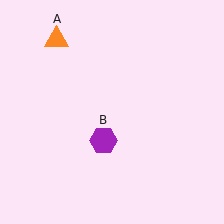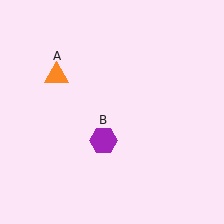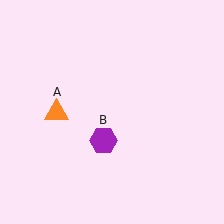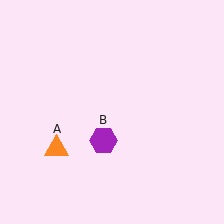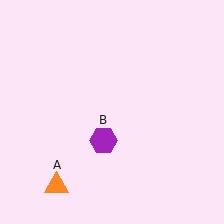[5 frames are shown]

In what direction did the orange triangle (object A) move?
The orange triangle (object A) moved down.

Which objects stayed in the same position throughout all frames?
Purple hexagon (object B) remained stationary.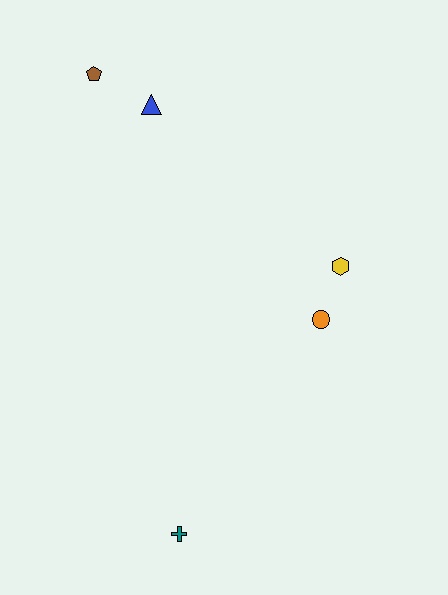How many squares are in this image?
There are no squares.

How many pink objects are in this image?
There are no pink objects.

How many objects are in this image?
There are 5 objects.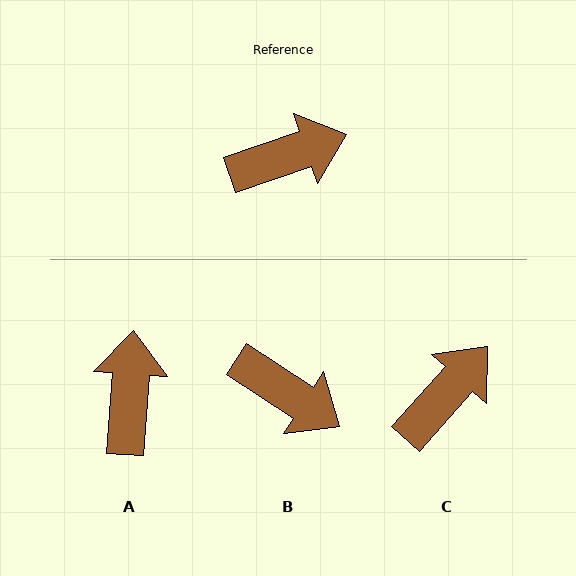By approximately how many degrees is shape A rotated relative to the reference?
Approximately 67 degrees counter-clockwise.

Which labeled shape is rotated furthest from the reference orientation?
A, about 67 degrees away.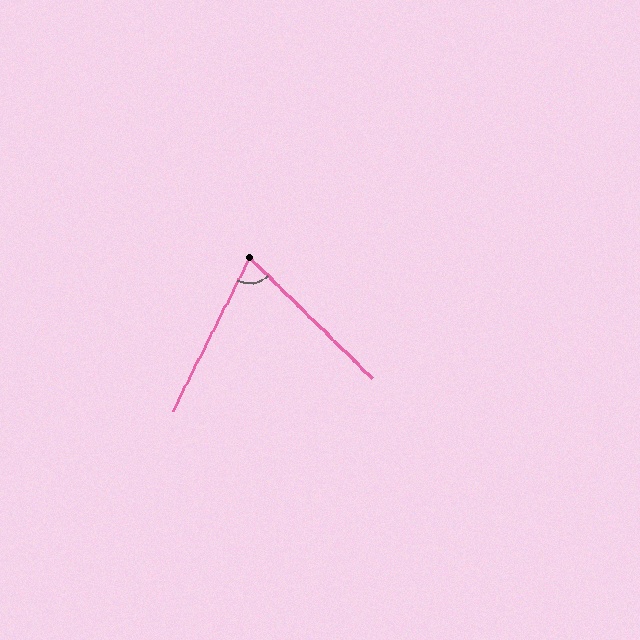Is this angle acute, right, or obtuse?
It is acute.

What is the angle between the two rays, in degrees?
Approximately 72 degrees.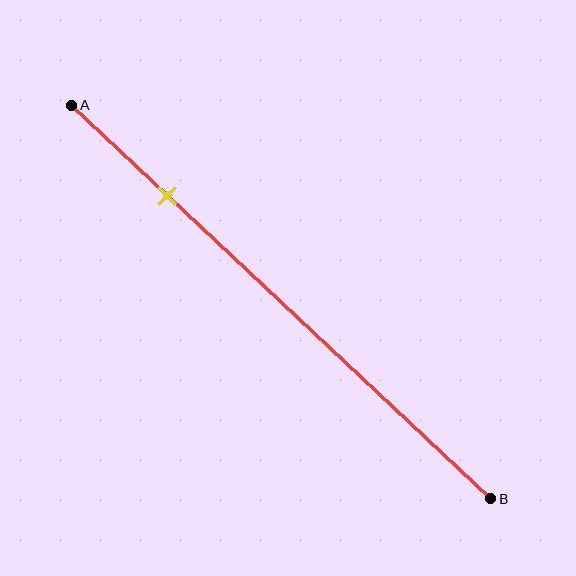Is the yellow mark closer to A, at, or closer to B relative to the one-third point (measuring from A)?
The yellow mark is closer to point A than the one-third point of segment AB.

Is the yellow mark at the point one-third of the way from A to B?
No, the mark is at about 25% from A, not at the 33% one-third point.